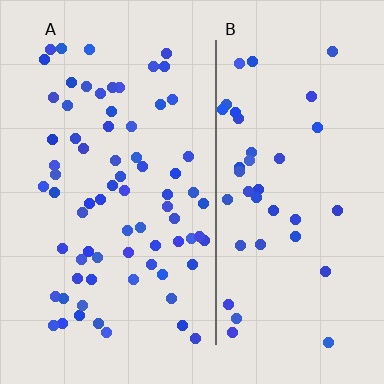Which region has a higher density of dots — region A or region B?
A (the left).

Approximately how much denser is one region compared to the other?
Approximately 1.8× — region A over region B.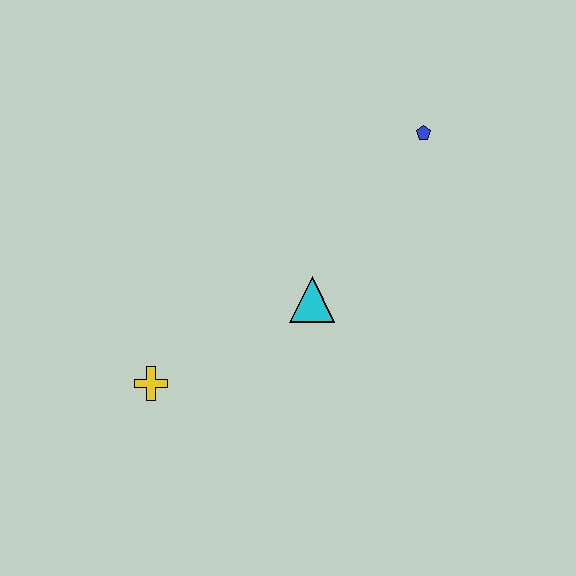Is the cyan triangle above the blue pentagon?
No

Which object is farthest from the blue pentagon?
The yellow cross is farthest from the blue pentagon.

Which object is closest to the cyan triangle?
The yellow cross is closest to the cyan triangle.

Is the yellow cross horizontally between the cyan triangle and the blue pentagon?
No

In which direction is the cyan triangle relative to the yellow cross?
The cyan triangle is to the right of the yellow cross.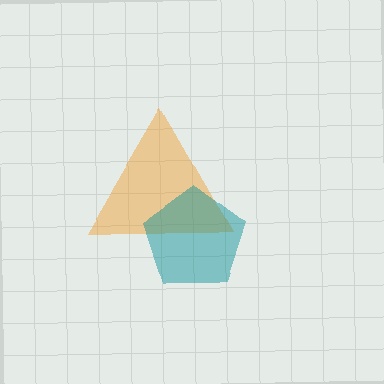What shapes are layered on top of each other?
The layered shapes are: an orange triangle, a teal pentagon.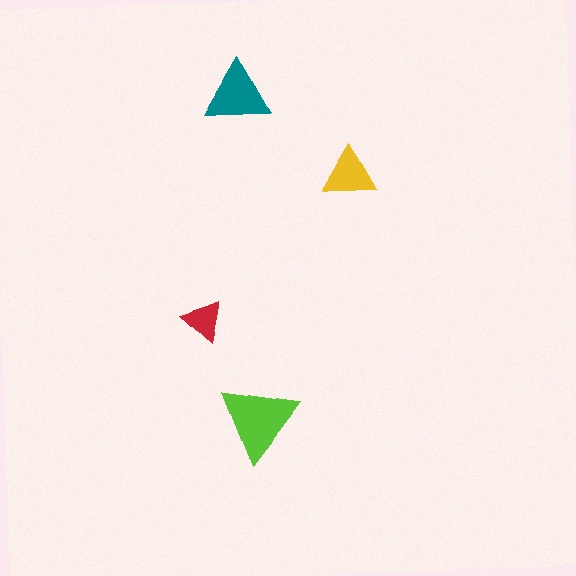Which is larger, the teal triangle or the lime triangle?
The lime one.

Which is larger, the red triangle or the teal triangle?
The teal one.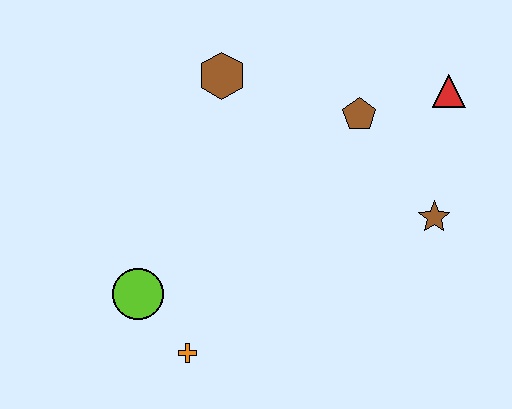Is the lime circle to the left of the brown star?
Yes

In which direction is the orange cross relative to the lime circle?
The orange cross is below the lime circle.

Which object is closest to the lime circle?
The orange cross is closest to the lime circle.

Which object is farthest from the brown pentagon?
The orange cross is farthest from the brown pentagon.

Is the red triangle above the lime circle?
Yes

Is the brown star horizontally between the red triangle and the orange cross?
Yes